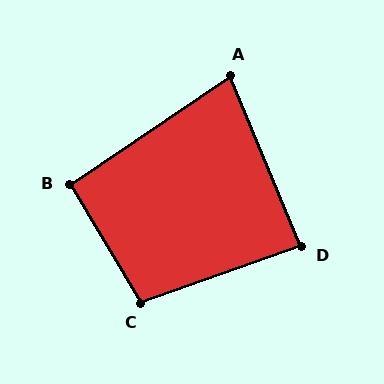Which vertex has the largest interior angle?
C, at approximately 102 degrees.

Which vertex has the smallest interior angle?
A, at approximately 78 degrees.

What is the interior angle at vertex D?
Approximately 87 degrees (approximately right).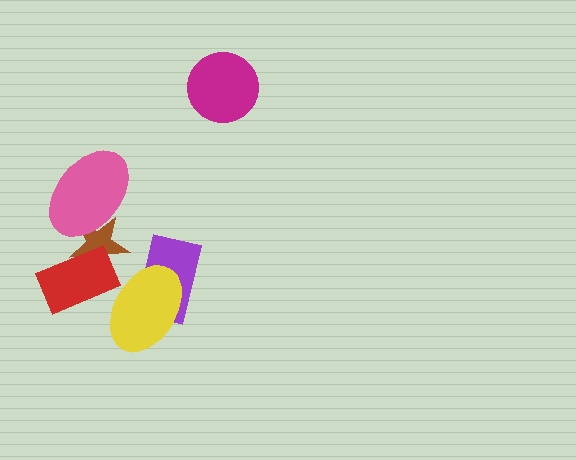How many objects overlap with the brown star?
2 objects overlap with the brown star.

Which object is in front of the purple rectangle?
The yellow ellipse is in front of the purple rectangle.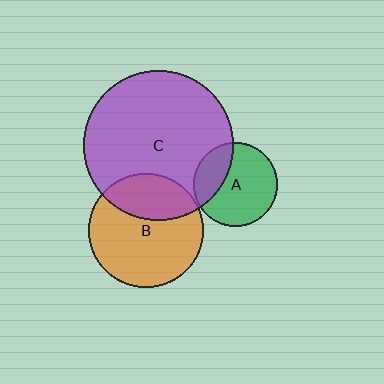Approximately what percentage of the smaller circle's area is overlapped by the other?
Approximately 30%.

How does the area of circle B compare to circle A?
Approximately 1.9 times.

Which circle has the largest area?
Circle C (purple).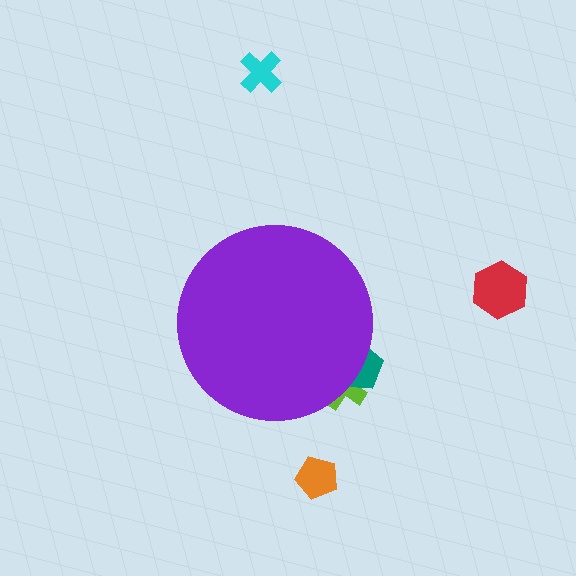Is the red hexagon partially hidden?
No, the red hexagon is fully visible.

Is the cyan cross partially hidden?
No, the cyan cross is fully visible.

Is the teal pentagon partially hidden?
Yes, the teal pentagon is partially hidden behind the purple circle.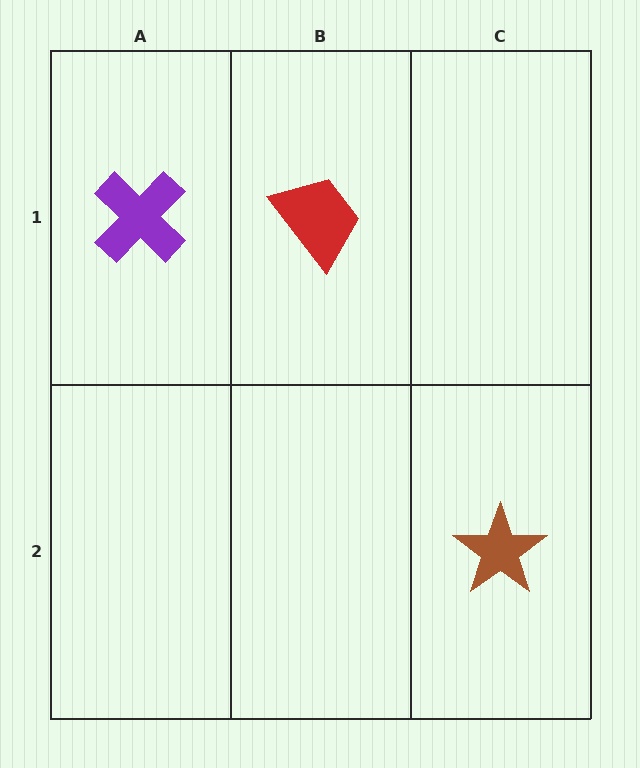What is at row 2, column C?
A brown star.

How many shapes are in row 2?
1 shape.